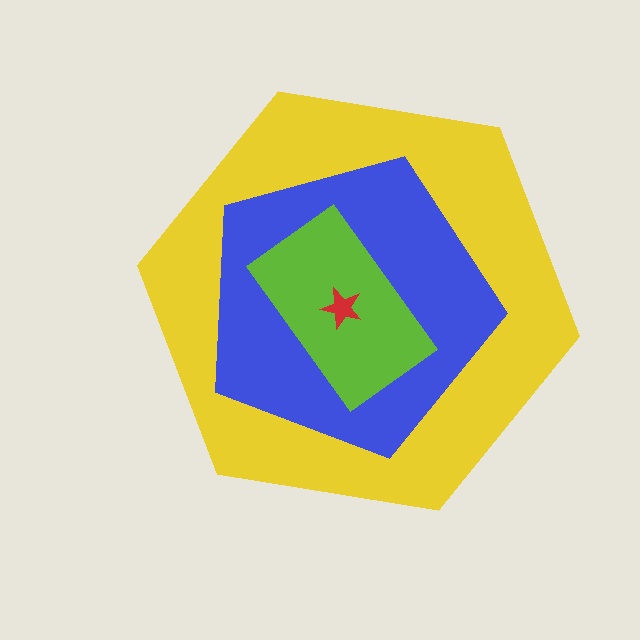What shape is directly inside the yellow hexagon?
The blue pentagon.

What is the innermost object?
The red star.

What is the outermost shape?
The yellow hexagon.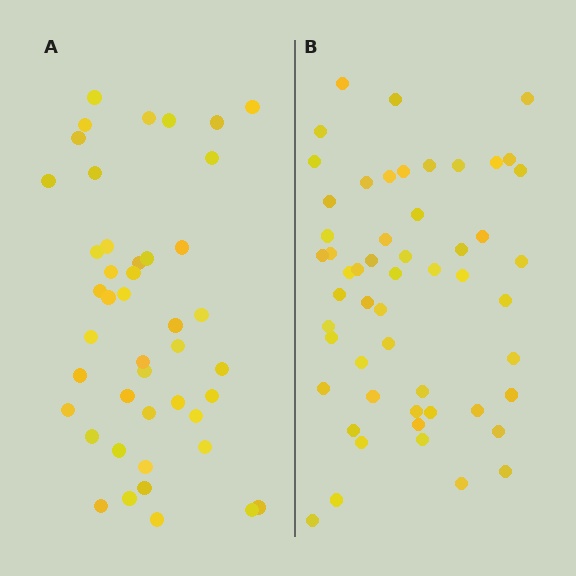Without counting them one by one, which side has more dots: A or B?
Region B (the right region) has more dots.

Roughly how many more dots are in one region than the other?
Region B has roughly 10 or so more dots than region A.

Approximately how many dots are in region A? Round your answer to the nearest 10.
About 40 dots. (The exact count is 44, which rounds to 40.)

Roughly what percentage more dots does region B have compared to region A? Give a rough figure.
About 25% more.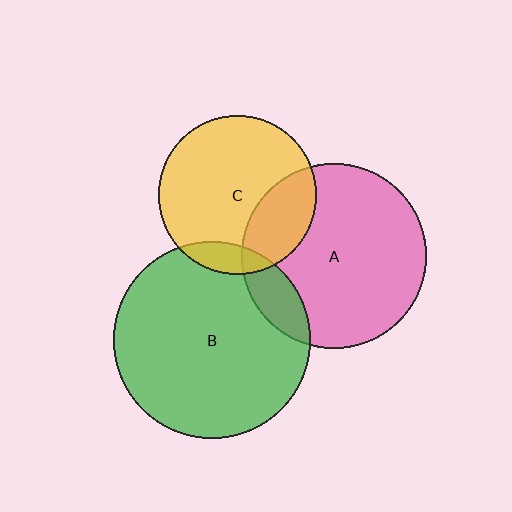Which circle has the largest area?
Circle B (green).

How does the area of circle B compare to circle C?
Approximately 1.5 times.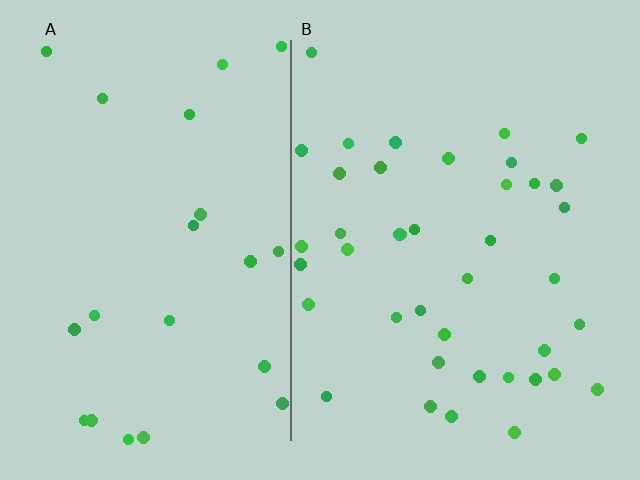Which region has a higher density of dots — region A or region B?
B (the right).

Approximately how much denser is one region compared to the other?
Approximately 1.8× — region B over region A.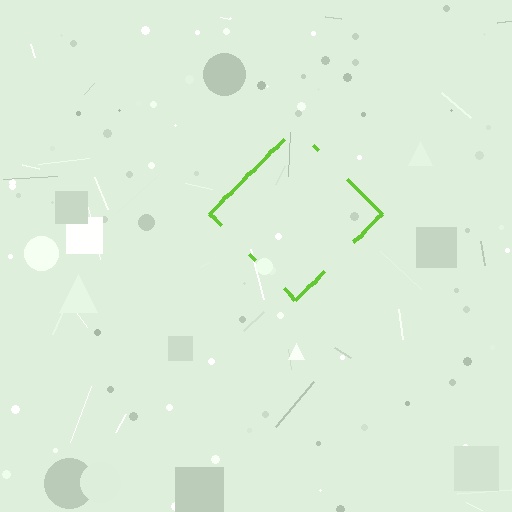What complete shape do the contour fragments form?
The contour fragments form a diamond.